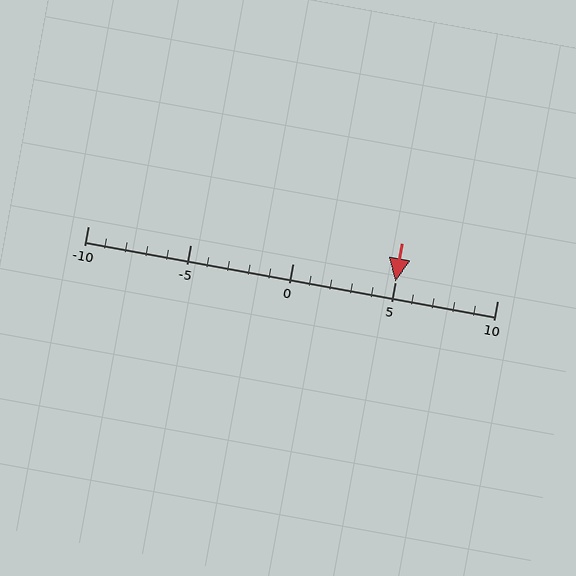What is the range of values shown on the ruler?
The ruler shows values from -10 to 10.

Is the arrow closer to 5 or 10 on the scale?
The arrow is closer to 5.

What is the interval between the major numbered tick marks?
The major tick marks are spaced 5 units apart.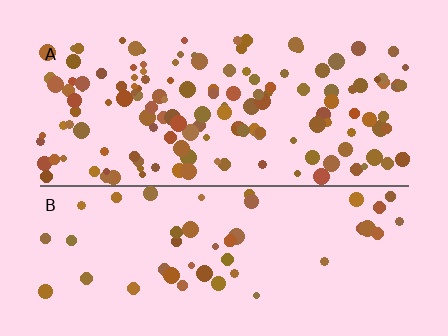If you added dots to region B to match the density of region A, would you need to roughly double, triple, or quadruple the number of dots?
Approximately triple.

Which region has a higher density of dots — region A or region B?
A (the top).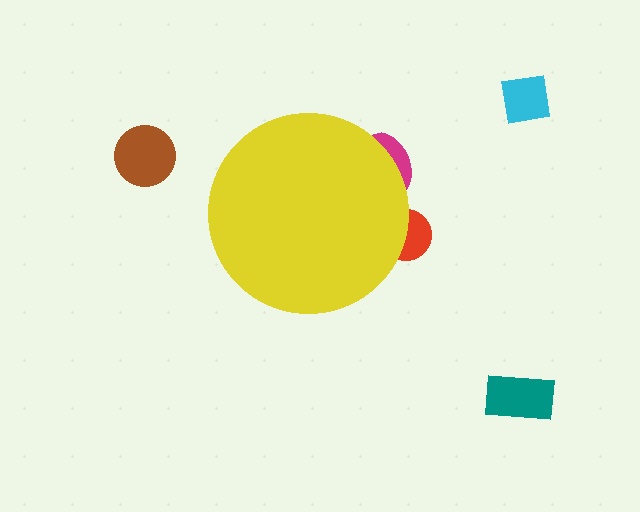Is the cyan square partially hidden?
No, the cyan square is fully visible.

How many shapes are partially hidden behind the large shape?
2 shapes are partially hidden.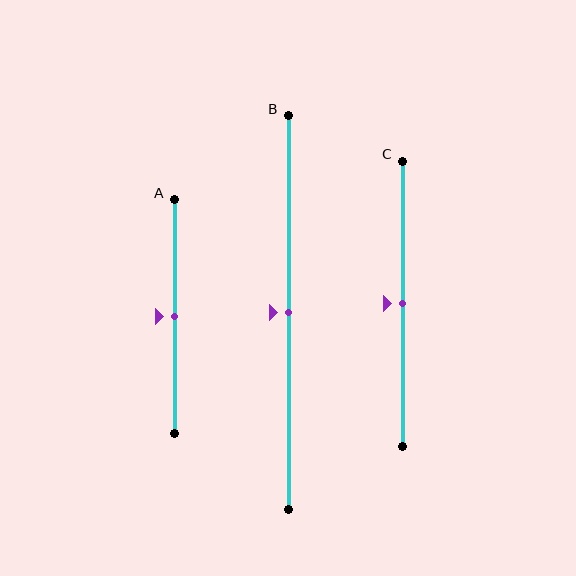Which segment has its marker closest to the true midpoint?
Segment A has its marker closest to the true midpoint.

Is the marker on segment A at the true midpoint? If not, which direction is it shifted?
Yes, the marker on segment A is at the true midpoint.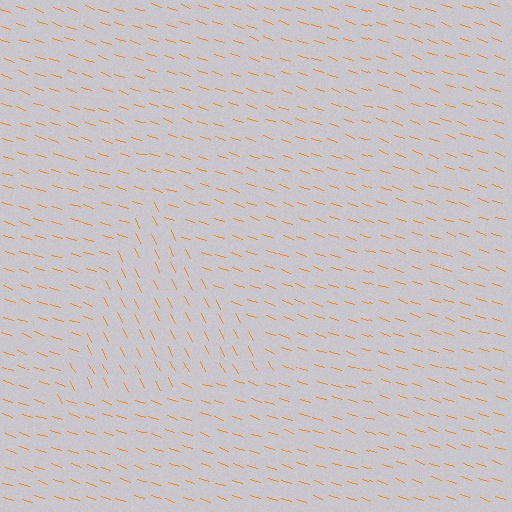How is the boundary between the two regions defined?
The boundary is defined purely by a change in line orientation (approximately 45 degrees difference). All lines are the same color and thickness.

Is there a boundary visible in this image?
Yes, there is a texture boundary formed by a change in line orientation.